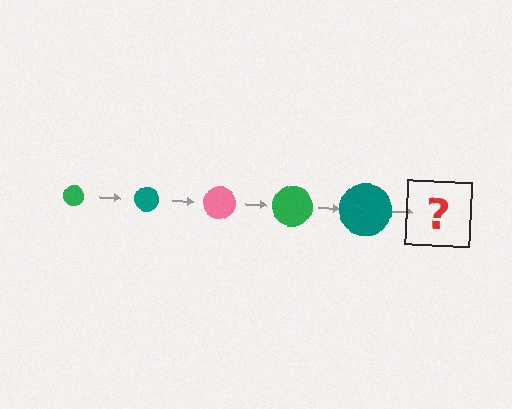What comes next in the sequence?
The next element should be a pink circle, larger than the previous one.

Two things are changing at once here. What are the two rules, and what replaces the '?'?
The two rules are that the circle grows larger each step and the color cycles through green, teal, and pink. The '?' should be a pink circle, larger than the previous one.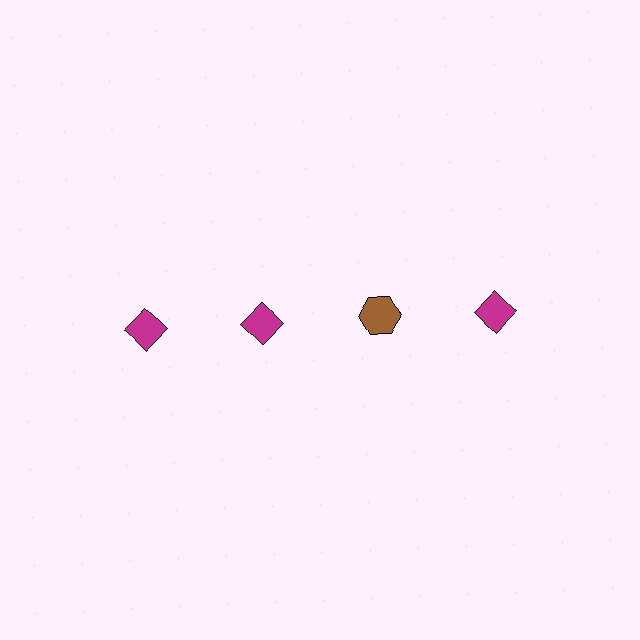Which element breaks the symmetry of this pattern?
The brown hexagon in the top row, center column breaks the symmetry. All other shapes are magenta diamonds.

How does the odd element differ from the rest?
It differs in both color (brown instead of magenta) and shape (hexagon instead of diamond).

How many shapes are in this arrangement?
There are 4 shapes arranged in a grid pattern.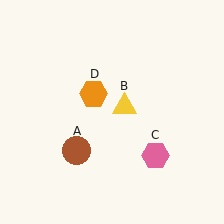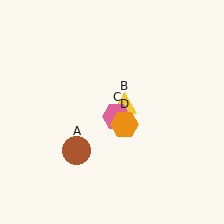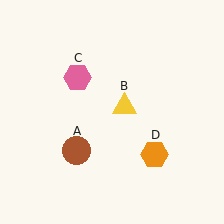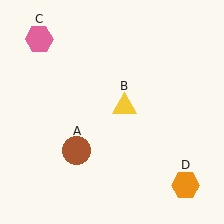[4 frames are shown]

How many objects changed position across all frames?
2 objects changed position: pink hexagon (object C), orange hexagon (object D).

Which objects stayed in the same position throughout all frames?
Brown circle (object A) and yellow triangle (object B) remained stationary.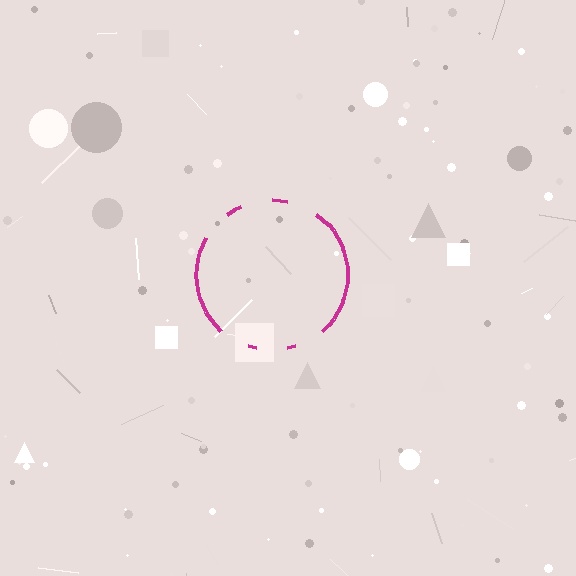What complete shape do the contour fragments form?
The contour fragments form a circle.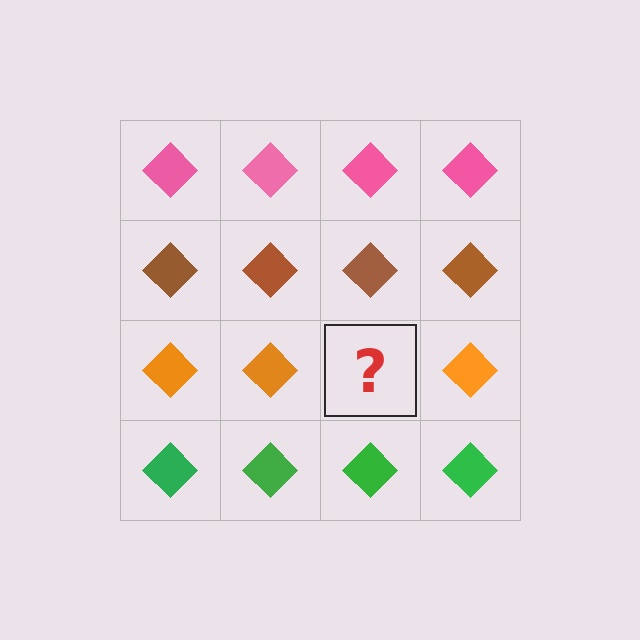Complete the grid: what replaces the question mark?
The question mark should be replaced with an orange diamond.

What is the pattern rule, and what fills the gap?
The rule is that each row has a consistent color. The gap should be filled with an orange diamond.